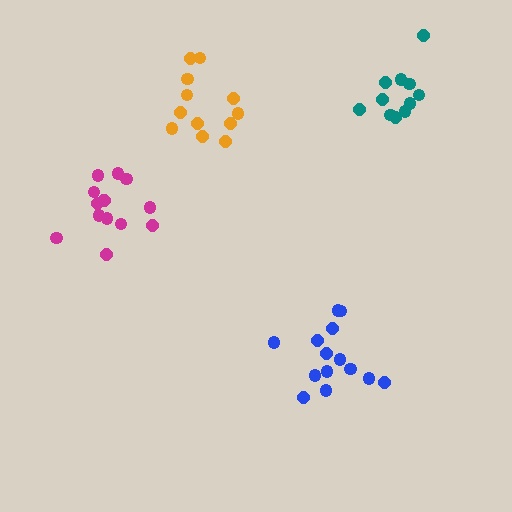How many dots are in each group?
Group 1: 14 dots, Group 2: 11 dots, Group 3: 14 dots, Group 4: 12 dots (51 total).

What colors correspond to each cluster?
The clusters are colored: magenta, teal, blue, orange.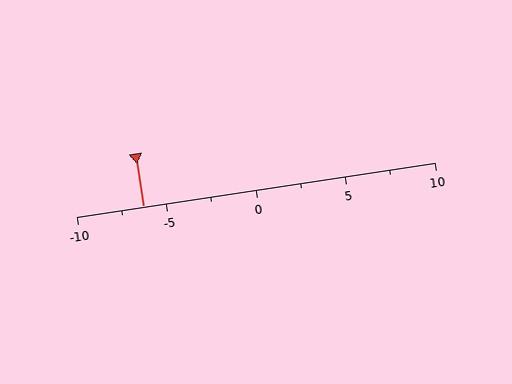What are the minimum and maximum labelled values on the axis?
The axis runs from -10 to 10.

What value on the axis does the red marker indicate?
The marker indicates approximately -6.2.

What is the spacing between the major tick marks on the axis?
The major ticks are spaced 5 apart.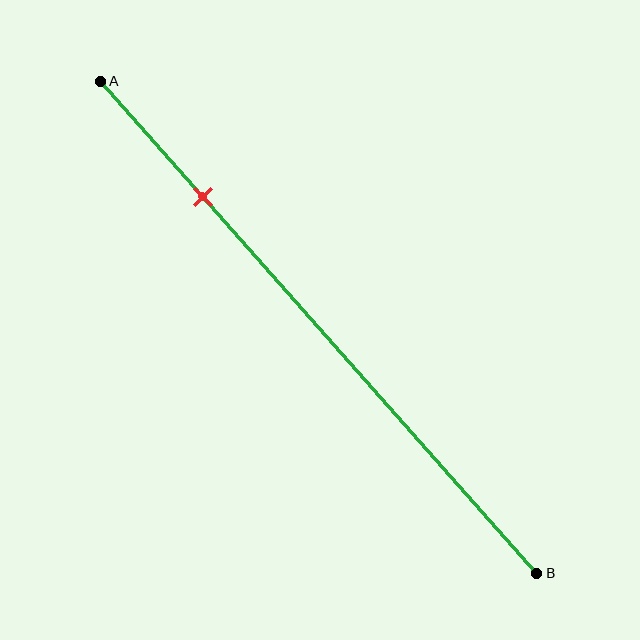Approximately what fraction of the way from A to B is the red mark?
The red mark is approximately 25% of the way from A to B.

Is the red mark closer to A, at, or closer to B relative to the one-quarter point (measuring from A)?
The red mark is approximately at the one-quarter point of segment AB.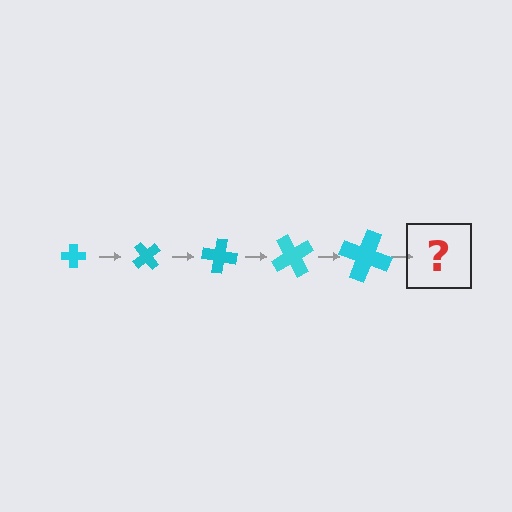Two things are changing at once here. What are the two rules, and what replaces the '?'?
The two rules are that the cross grows larger each step and it rotates 50 degrees each step. The '?' should be a cross, larger than the previous one and rotated 250 degrees from the start.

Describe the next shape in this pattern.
It should be a cross, larger than the previous one and rotated 250 degrees from the start.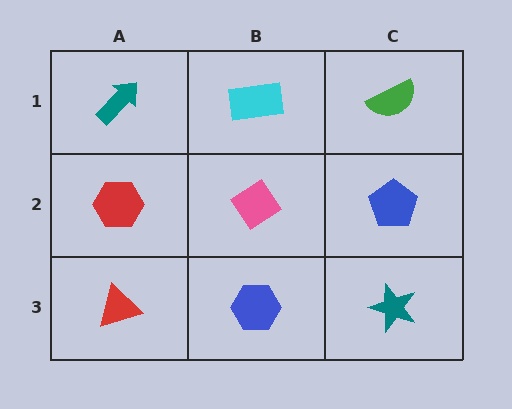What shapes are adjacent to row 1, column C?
A blue pentagon (row 2, column C), a cyan rectangle (row 1, column B).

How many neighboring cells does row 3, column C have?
2.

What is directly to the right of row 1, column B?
A green semicircle.